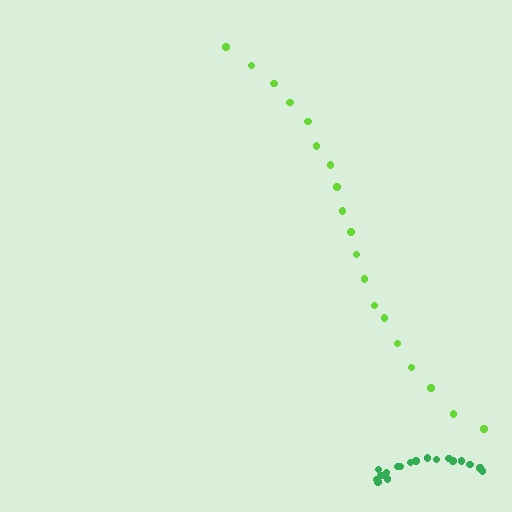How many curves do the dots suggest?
There are 2 distinct paths.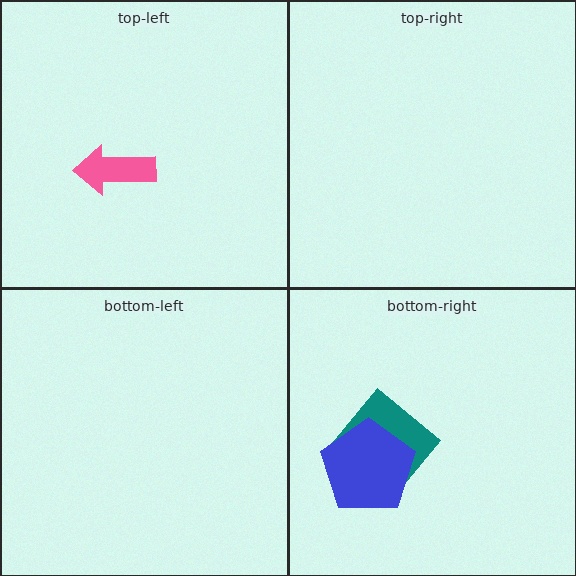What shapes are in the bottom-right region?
The teal diamond, the blue pentagon.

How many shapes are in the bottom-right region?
2.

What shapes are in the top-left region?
The pink arrow.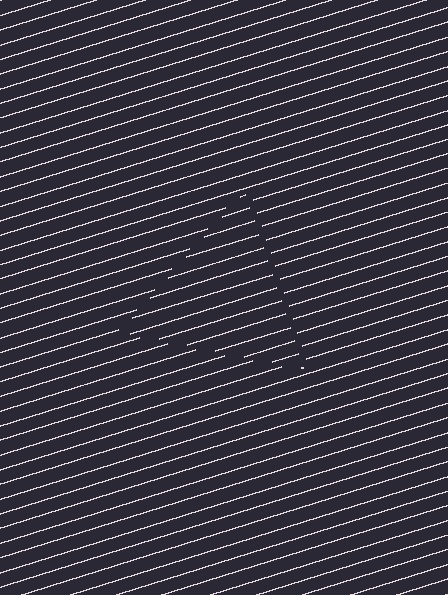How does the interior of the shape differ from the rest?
The interior of the shape contains the same grating, shifted by half a period — the contour is defined by the phase discontinuity where line-ends from the inner and outer gratings abut.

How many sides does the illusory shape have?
3 sides — the line-ends trace a triangle.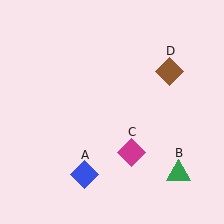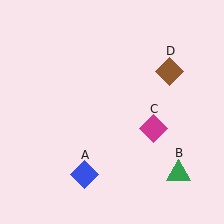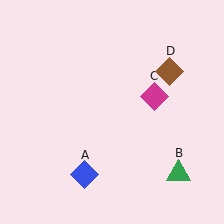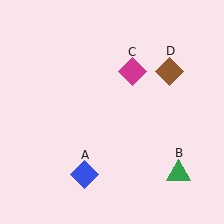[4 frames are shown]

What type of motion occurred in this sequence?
The magenta diamond (object C) rotated counterclockwise around the center of the scene.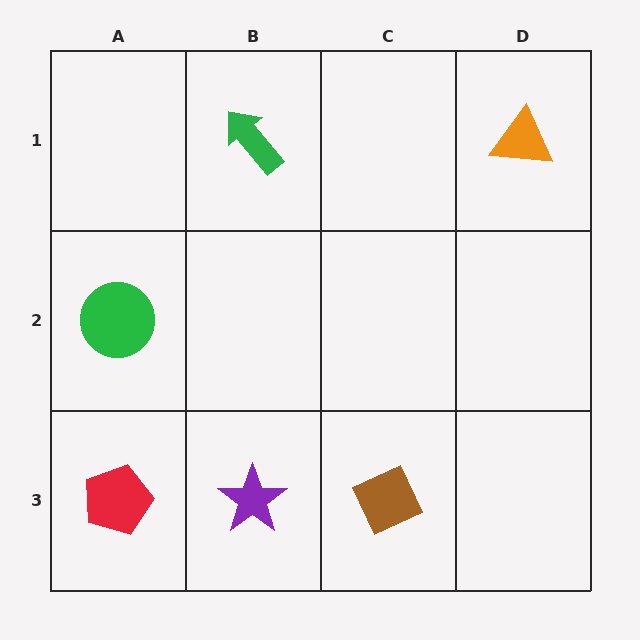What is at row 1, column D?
An orange triangle.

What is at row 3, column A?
A red pentagon.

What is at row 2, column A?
A green circle.